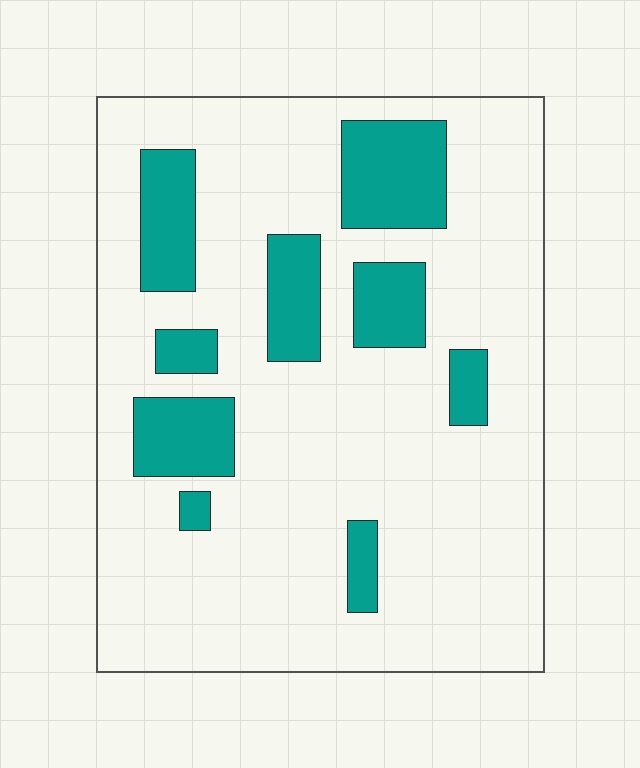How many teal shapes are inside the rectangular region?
9.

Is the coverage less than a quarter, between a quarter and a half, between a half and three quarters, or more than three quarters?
Less than a quarter.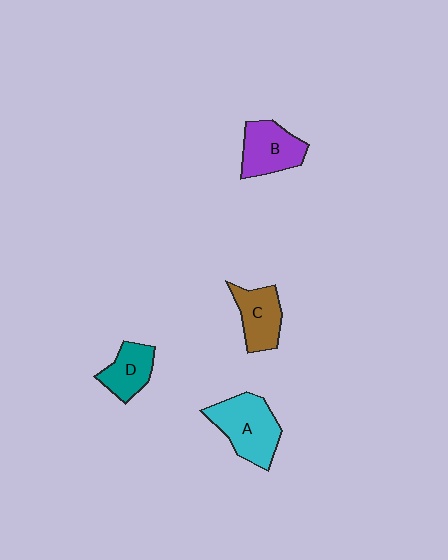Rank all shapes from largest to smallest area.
From largest to smallest: A (cyan), B (purple), C (brown), D (teal).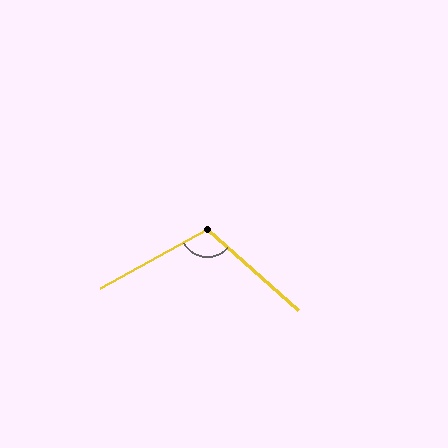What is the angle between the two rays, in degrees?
Approximately 109 degrees.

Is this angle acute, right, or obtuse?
It is obtuse.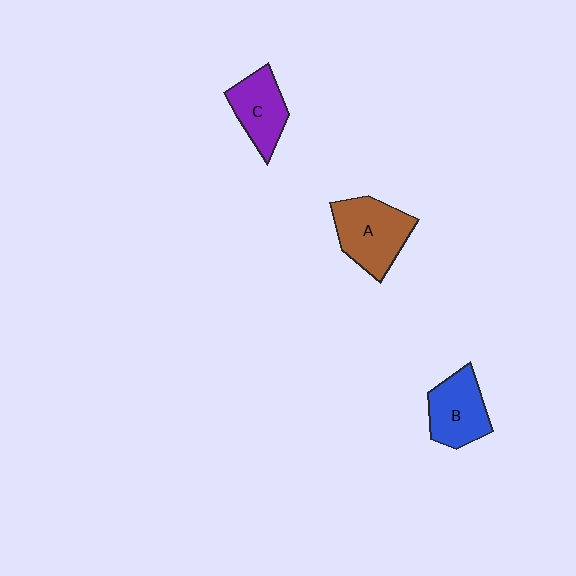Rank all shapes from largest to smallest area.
From largest to smallest: A (brown), B (blue), C (purple).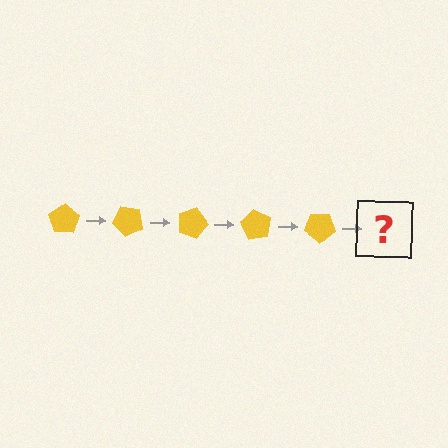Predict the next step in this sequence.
The next step is a yellow pentagon rotated 225 degrees.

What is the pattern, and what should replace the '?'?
The pattern is that the pentagon rotates 45 degrees each step. The '?' should be a yellow pentagon rotated 225 degrees.